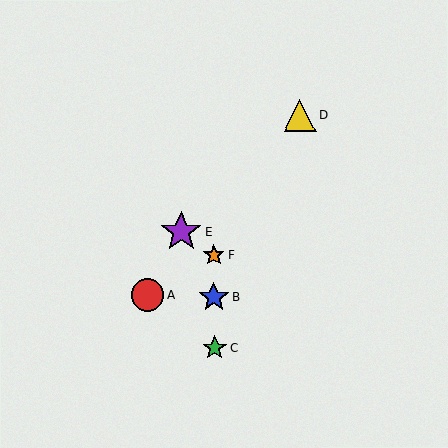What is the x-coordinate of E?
Object E is at x≈181.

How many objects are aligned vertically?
3 objects (B, C, F) are aligned vertically.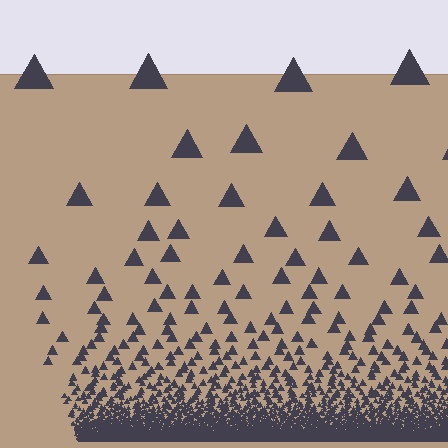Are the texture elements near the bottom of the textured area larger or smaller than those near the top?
Smaller. The gradient is inverted — elements near the bottom are smaller and denser.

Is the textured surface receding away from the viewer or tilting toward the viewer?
The surface appears to tilt toward the viewer. Texture elements get larger and sparser toward the top.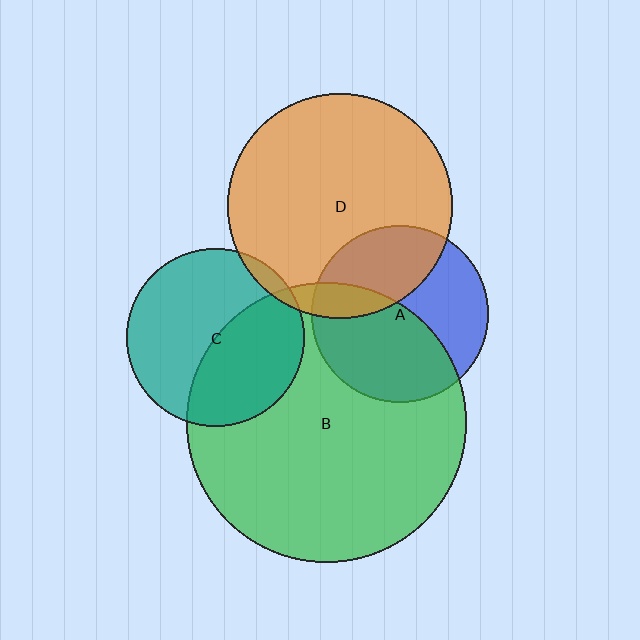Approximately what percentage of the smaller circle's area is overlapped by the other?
Approximately 50%.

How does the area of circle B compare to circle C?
Approximately 2.5 times.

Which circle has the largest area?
Circle B (green).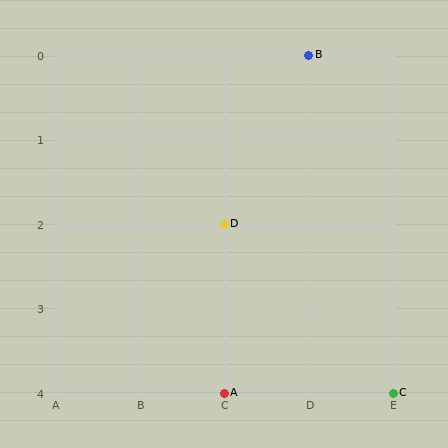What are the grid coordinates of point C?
Point C is at grid coordinates (E, 4).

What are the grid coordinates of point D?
Point D is at grid coordinates (C, 2).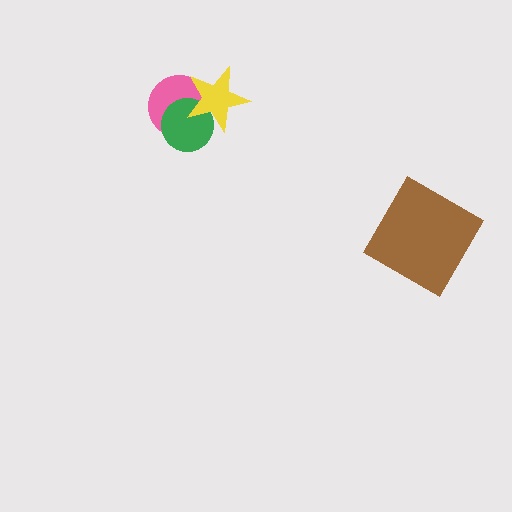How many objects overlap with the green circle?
2 objects overlap with the green circle.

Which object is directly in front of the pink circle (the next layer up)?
The green circle is directly in front of the pink circle.